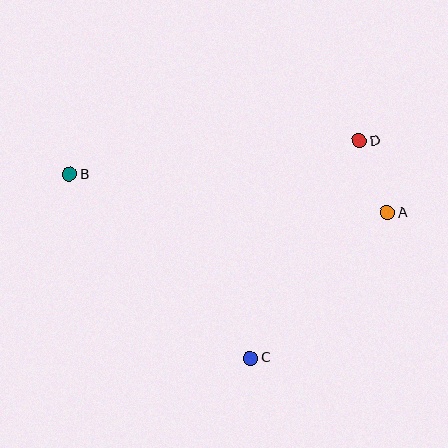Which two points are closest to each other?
Points A and D are closest to each other.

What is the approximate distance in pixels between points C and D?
The distance between C and D is approximately 243 pixels.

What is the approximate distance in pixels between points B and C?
The distance between B and C is approximately 258 pixels.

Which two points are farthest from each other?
Points A and B are farthest from each other.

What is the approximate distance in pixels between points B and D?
The distance between B and D is approximately 292 pixels.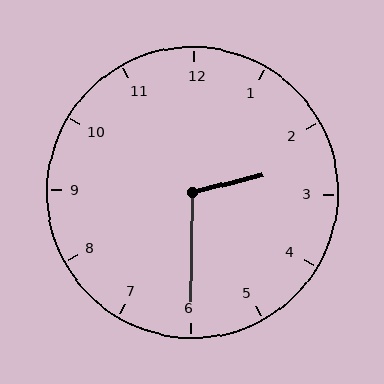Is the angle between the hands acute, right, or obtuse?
It is obtuse.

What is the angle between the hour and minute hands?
Approximately 105 degrees.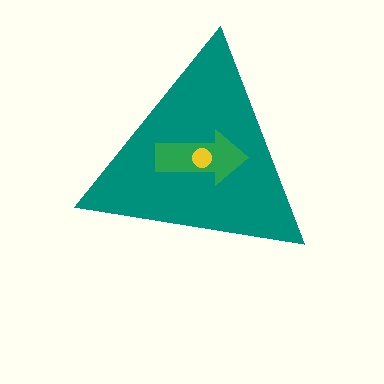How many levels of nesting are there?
3.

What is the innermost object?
The yellow circle.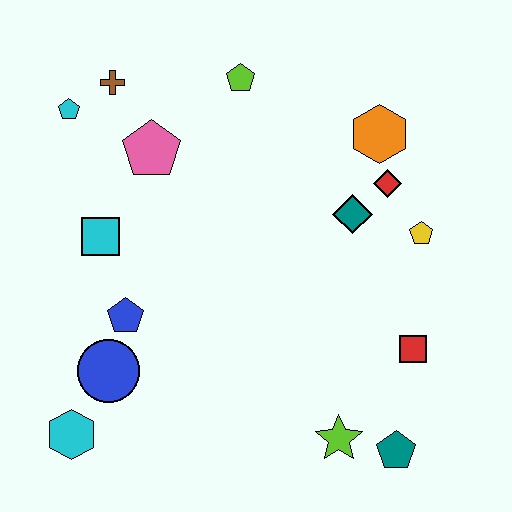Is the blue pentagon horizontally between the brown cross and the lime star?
Yes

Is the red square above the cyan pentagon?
No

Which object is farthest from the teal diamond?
The cyan hexagon is farthest from the teal diamond.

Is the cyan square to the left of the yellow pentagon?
Yes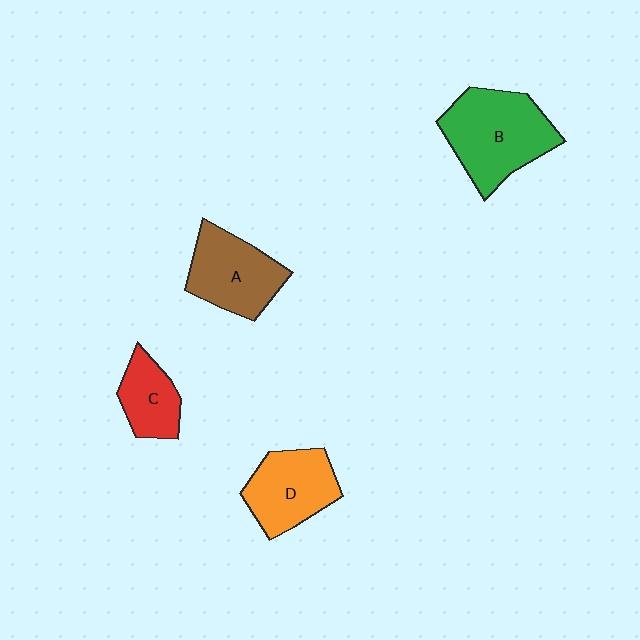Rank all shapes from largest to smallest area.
From largest to smallest: B (green), A (brown), D (orange), C (red).